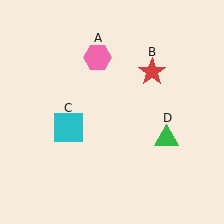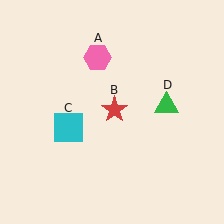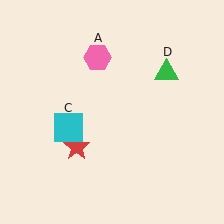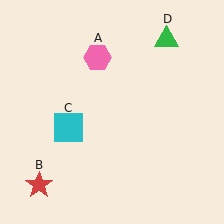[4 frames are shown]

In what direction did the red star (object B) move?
The red star (object B) moved down and to the left.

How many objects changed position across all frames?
2 objects changed position: red star (object B), green triangle (object D).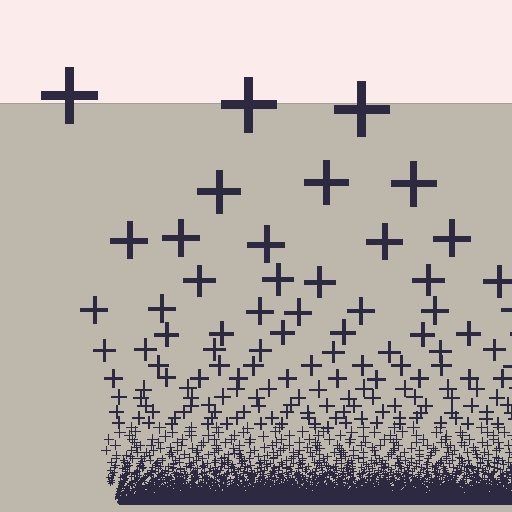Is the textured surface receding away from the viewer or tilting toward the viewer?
The surface appears to tilt toward the viewer. Texture elements get larger and sparser toward the top.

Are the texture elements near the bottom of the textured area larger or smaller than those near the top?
Smaller. The gradient is inverted — elements near the bottom are smaller and denser.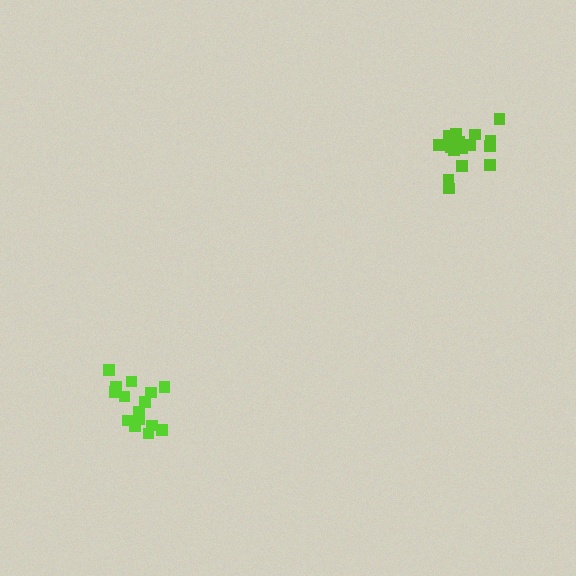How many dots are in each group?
Group 1: 15 dots, Group 2: 16 dots (31 total).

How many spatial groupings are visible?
There are 2 spatial groupings.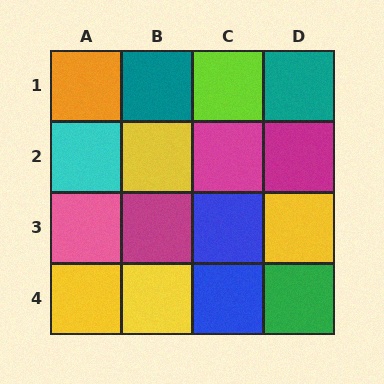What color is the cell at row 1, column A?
Orange.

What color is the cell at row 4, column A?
Yellow.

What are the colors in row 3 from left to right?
Pink, magenta, blue, yellow.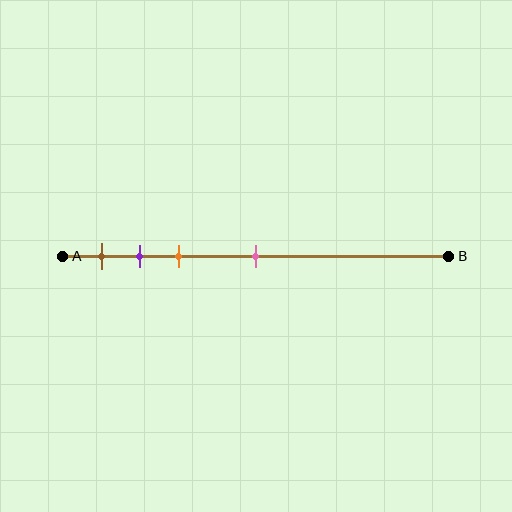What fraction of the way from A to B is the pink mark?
The pink mark is approximately 50% (0.5) of the way from A to B.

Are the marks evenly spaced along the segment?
No, the marks are not evenly spaced.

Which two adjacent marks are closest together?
The purple and orange marks are the closest adjacent pair.